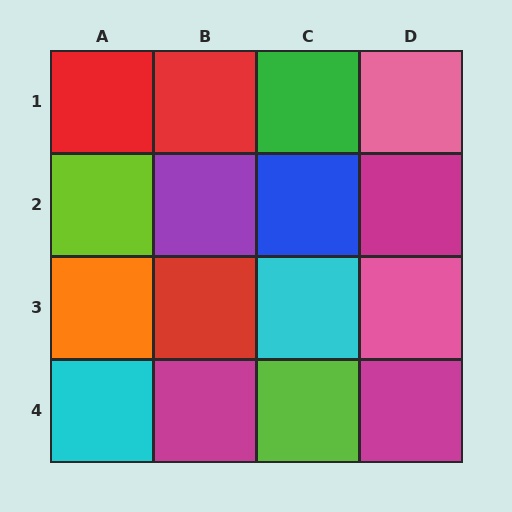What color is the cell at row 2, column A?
Lime.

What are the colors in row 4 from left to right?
Cyan, magenta, lime, magenta.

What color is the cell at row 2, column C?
Blue.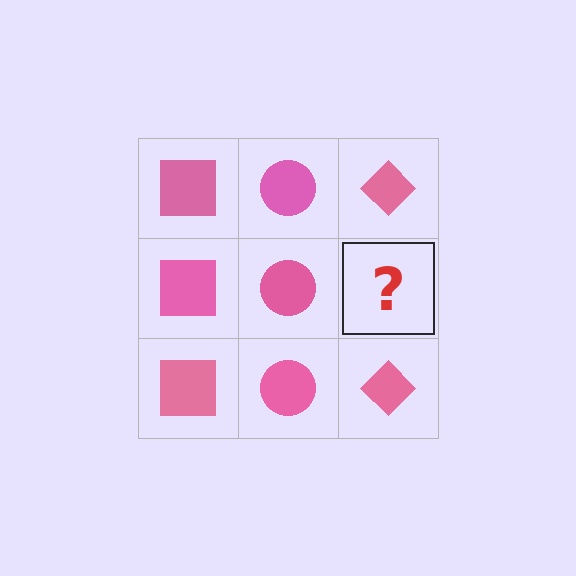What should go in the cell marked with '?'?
The missing cell should contain a pink diamond.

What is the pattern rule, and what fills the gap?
The rule is that each column has a consistent shape. The gap should be filled with a pink diamond.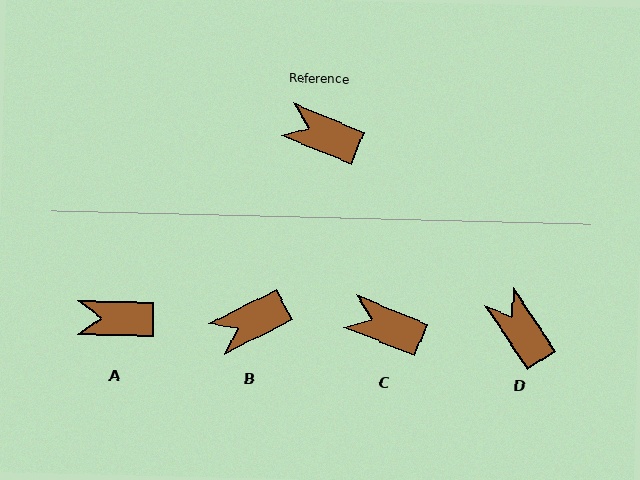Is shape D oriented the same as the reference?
No, it is off by about 35 degrees.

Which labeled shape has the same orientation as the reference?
C.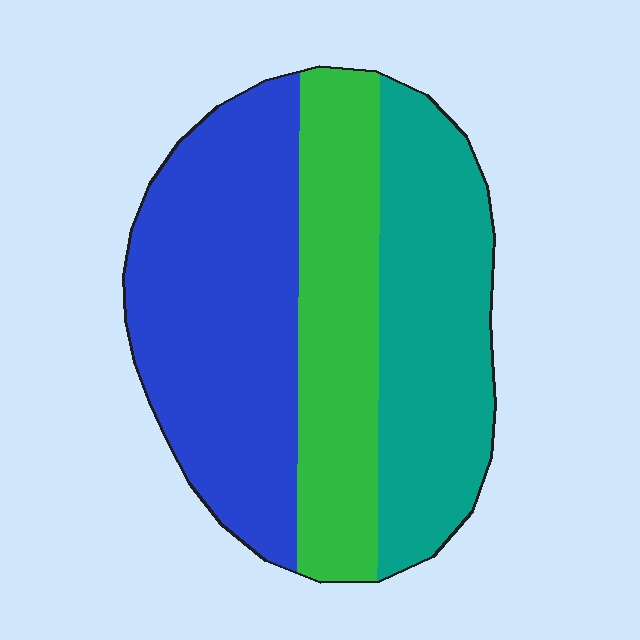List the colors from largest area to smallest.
From largest to smallest: blue, teal, green.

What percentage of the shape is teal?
Teal takes up about one third (1/3) of the shape.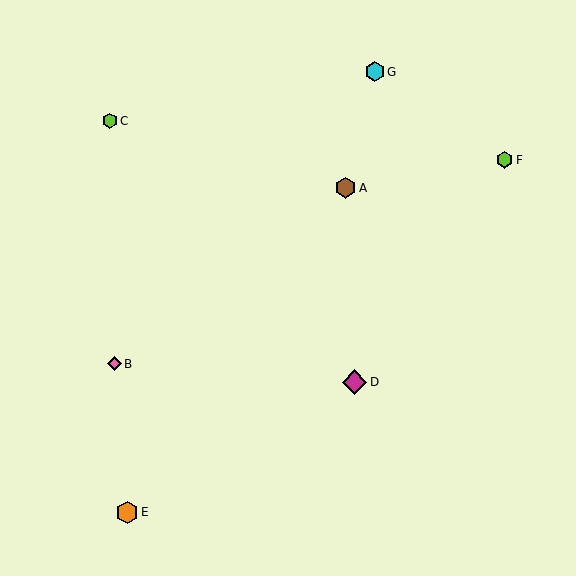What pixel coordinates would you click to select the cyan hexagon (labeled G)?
Click at (375, 72) to select the cyan hexagon G.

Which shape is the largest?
The magenta diamond (labeled D) is the largest.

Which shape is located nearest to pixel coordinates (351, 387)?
The magenta diamond (labeled D) at (355, 382) is nearest to that location.